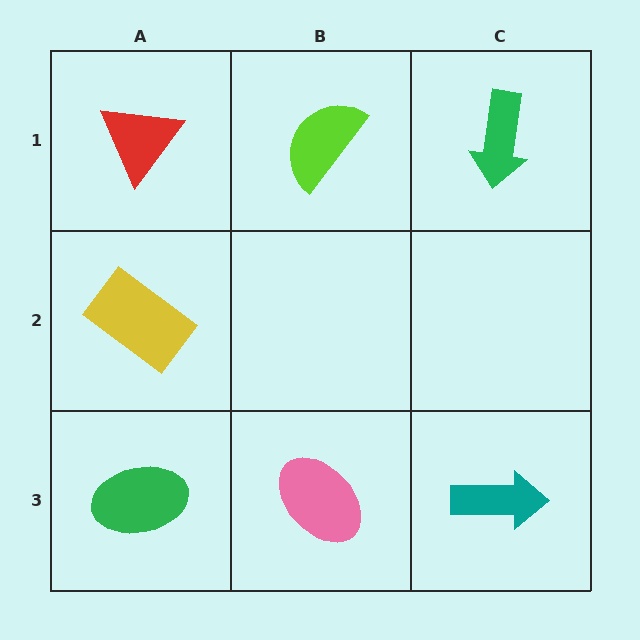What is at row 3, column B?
A pink ellipse.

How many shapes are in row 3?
3 shapes.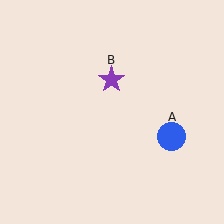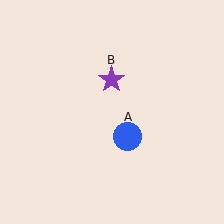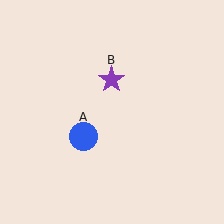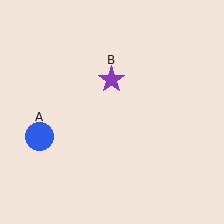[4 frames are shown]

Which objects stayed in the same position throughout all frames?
Purple star (object B) remained stationary.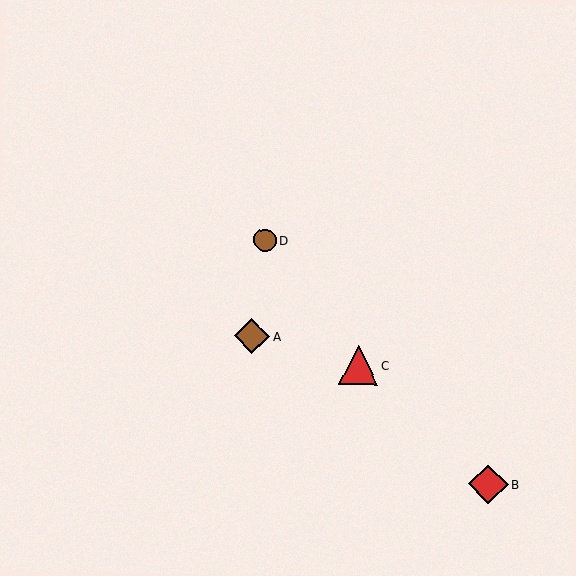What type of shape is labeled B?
Shape B is a red diamond.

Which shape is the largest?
The red diamond (labeled B) is the largest.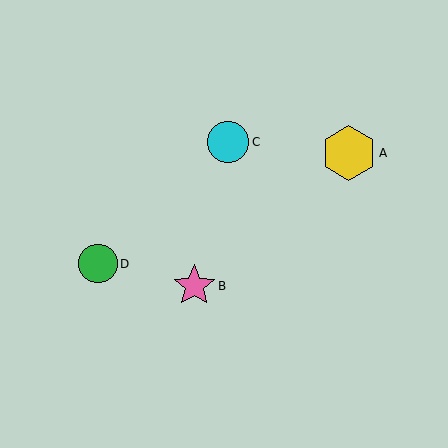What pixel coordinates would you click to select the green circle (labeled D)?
Click at (98, 264) to select the green circle D.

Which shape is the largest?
The yellow hexagon (labeled A) is the largest.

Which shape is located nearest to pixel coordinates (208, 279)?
The pink star (labeled B) at (194, 286) is nearest to that location.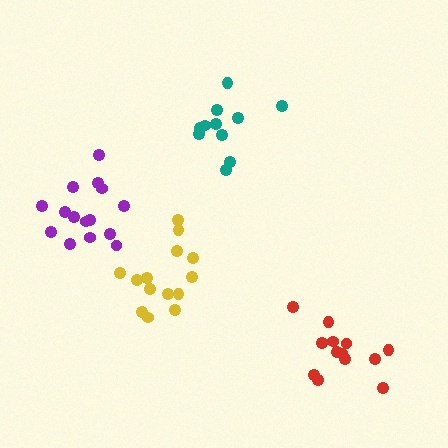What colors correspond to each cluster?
The clusters are colored: purple, yellow, red, teal.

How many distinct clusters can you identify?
There are 4 distinct clusters.